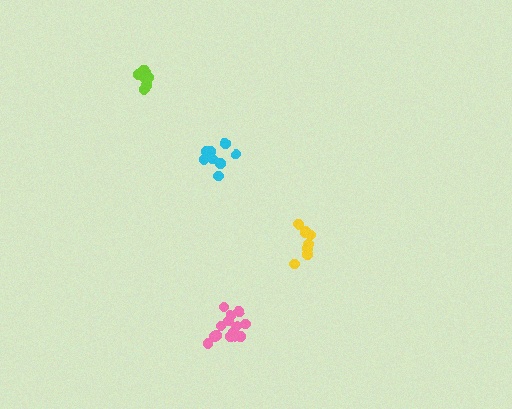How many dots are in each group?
Group 1: 8 dots, Group 2: 8 dots, Group 3: 14 dots, Group 4: 11 dots (41 total).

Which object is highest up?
The lime cluster is topmost.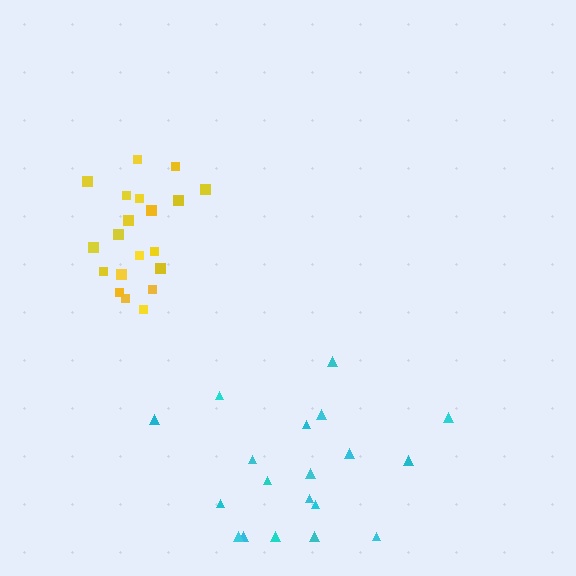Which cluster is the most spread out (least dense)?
Cyan.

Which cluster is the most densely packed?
Yellow.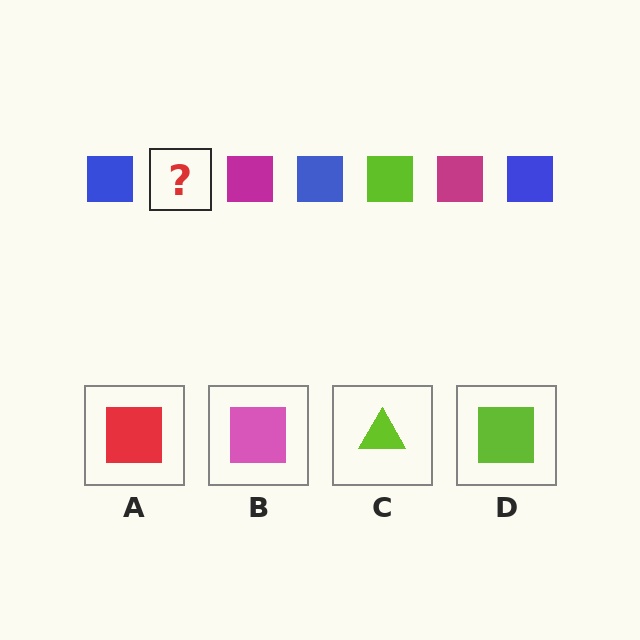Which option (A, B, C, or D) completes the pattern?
D.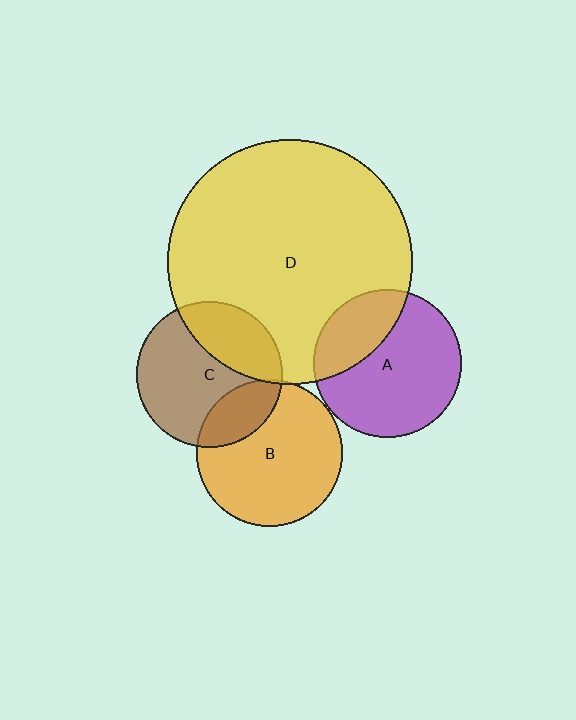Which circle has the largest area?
Circle D (yellow).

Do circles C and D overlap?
Yes.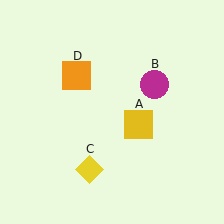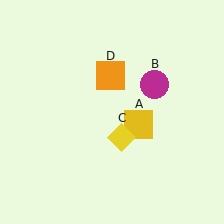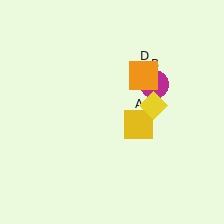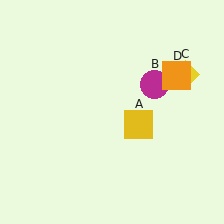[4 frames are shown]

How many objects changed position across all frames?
2 objects changed position: yellow diamond (object C), orange square (object D).